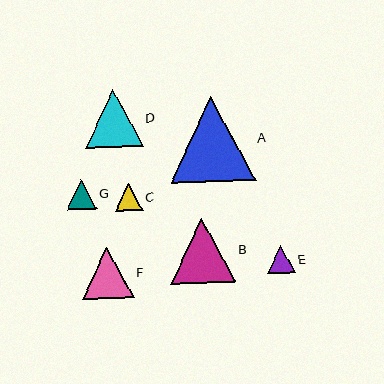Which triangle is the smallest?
Triangle C is the smallest with a size of approximately 28 pixels.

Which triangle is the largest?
Triangle A is the largest with a size of approximately 85 pixels.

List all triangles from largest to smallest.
From largest to smallest: A, B, D, F, G, E, C.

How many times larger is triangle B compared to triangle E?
Triangle B is approximately 2.3 times the size of triangle E.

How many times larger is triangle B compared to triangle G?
Triangle B is approximately 2.2 times the size of triangle G.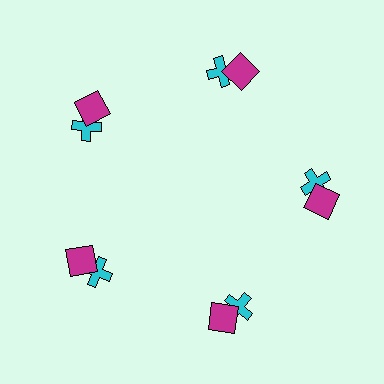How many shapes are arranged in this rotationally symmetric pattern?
There are 10 shapes, arranged in 5 groups of 2.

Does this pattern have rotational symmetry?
Yes, this pattern has 5-fold rotational symmetry. It looks the same after rotating 72 degrees around the center.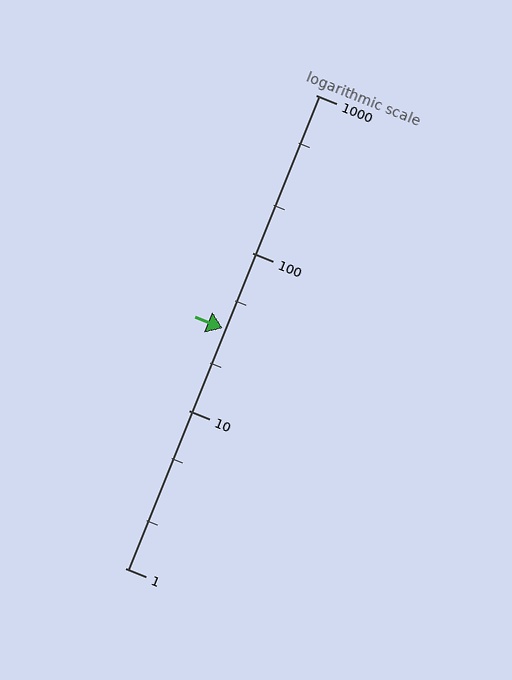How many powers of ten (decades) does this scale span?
The scale spans 3 decades, from 1 to 1000.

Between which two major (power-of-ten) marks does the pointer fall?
The pointer is between 10 and 100.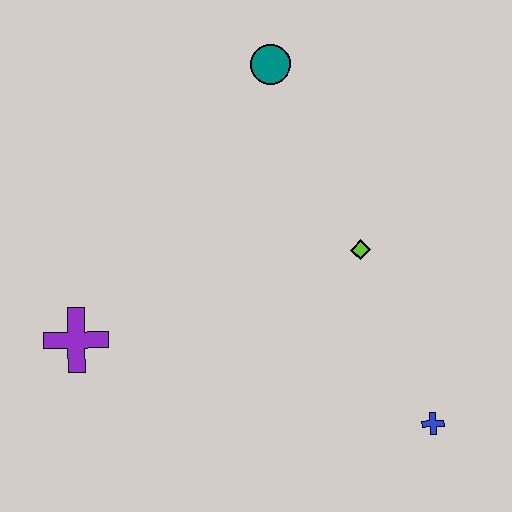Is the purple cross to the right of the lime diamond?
No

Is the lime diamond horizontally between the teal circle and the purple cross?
No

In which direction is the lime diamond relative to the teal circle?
The lime diamond is below the teal circle.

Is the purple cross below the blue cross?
No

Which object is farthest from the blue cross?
The teal circle is farthest from the blue cross.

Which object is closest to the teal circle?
The lime diamond is closest to the teal circle.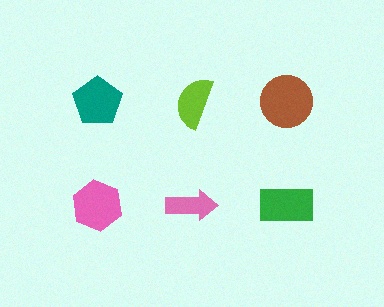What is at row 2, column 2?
A pink arrow.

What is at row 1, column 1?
A teal pentagon.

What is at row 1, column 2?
A lime semicircle.